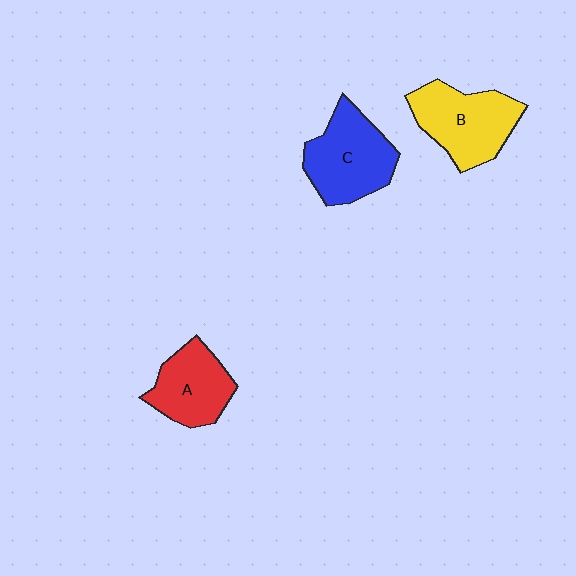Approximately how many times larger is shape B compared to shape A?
Approximately 1.3 times.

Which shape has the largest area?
Shape B (yellow).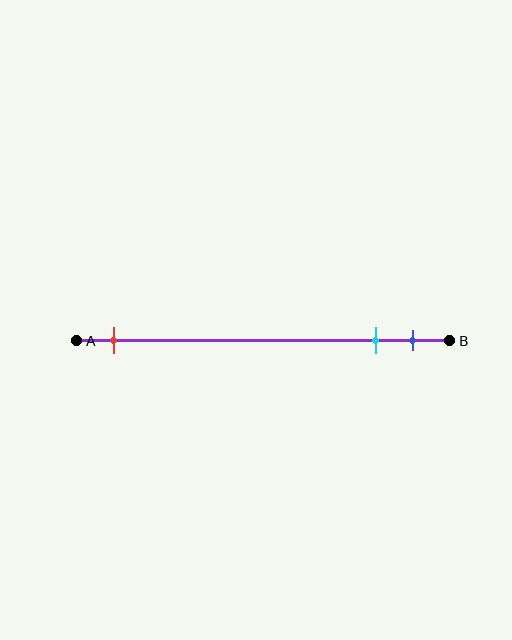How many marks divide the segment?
There are 3 marks dividing the segment.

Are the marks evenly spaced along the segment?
No, the marks are not evenly spaced.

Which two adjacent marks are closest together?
The cyan and blue marks are the closest adjacent pair.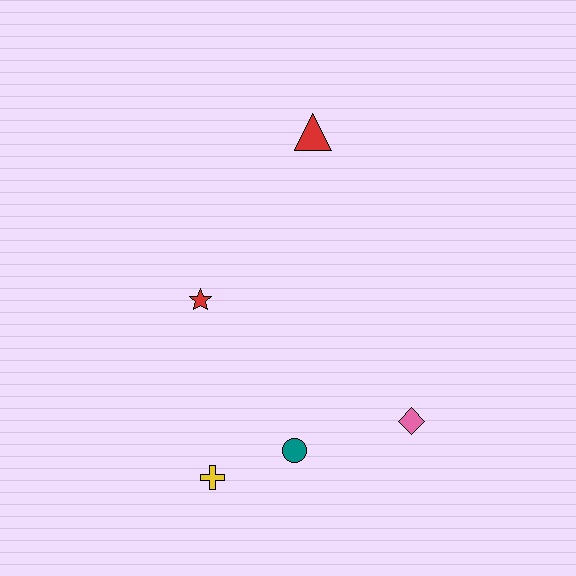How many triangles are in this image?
There is 1 triangle.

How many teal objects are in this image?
There is 1 teal object.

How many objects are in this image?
There are 5 objects.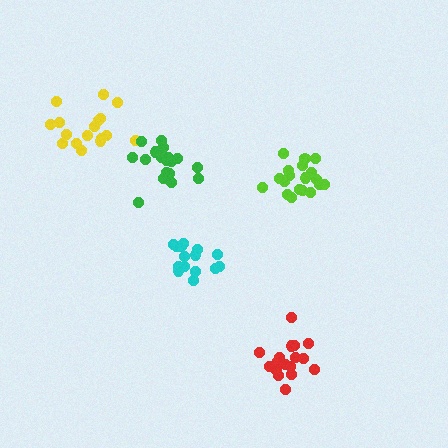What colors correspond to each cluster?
The clusters are colored: yellow, cyan, lime, red, green.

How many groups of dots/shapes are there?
There are 5 groups.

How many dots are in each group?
Group 1: 17 dots, Group 2: 15 dots, Group 3: 20 dots, Group 4: 17 dots, Group 5: 18 dots (87 total).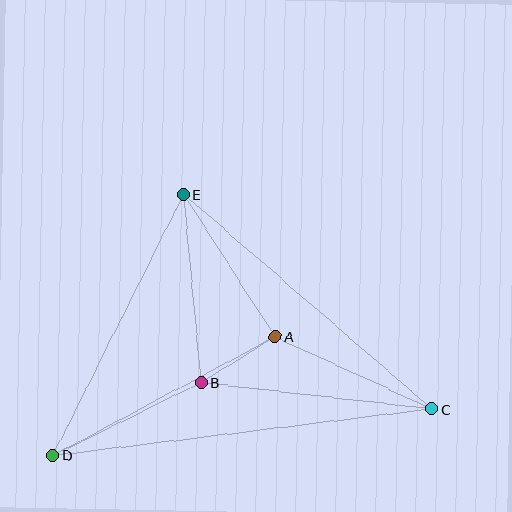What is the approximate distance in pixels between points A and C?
The distance between A and C is approximately 173 pixels.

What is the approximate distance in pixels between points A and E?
The distance between A and E is approximately 169 pixels.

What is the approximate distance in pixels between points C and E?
The distance between C and E is approximately 328 pixels.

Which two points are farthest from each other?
Points C and D are farthest from each other.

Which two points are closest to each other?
Points A and B are closest to each other.